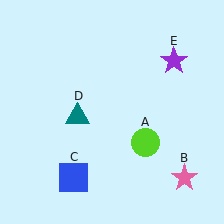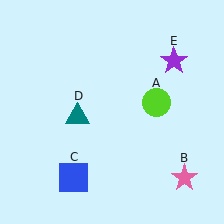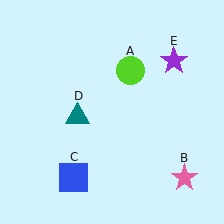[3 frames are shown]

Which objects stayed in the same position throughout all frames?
Pink star (object B) and blue square (object C) and teal triangle (object D) and purple star (object E) remained stationary.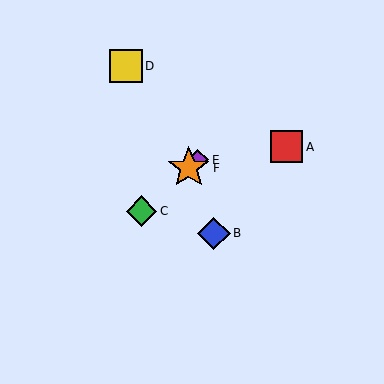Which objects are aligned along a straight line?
Objects C, E, F are aligned along a straight line.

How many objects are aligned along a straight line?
3 objects (C, E, F) are aligned along a straight line.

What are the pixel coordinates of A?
Object A is at (287, 147).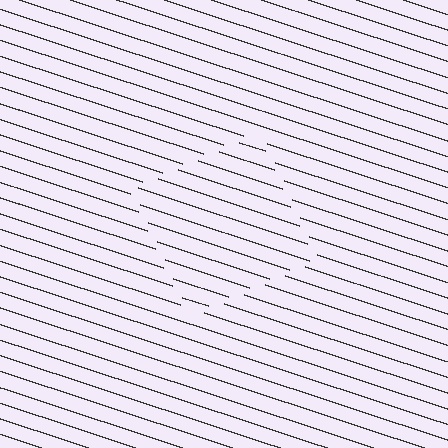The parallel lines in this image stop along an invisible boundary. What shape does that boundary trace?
An illusory square. The interior of the shape contains the same grating, shifted by half a period — the contour is defined by the phase discontinuity where line-ends from the inner and outer gratings abut.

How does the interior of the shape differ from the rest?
The interior of the shape contains the same grating, shifted by half a period — the contour is defined by the phase discontinuity where line-ends from the inner and outer gratings abut.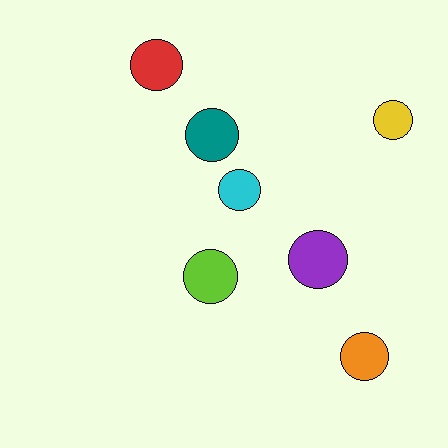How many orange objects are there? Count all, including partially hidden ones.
There is 1 orange object.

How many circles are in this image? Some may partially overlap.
There are 7 circles.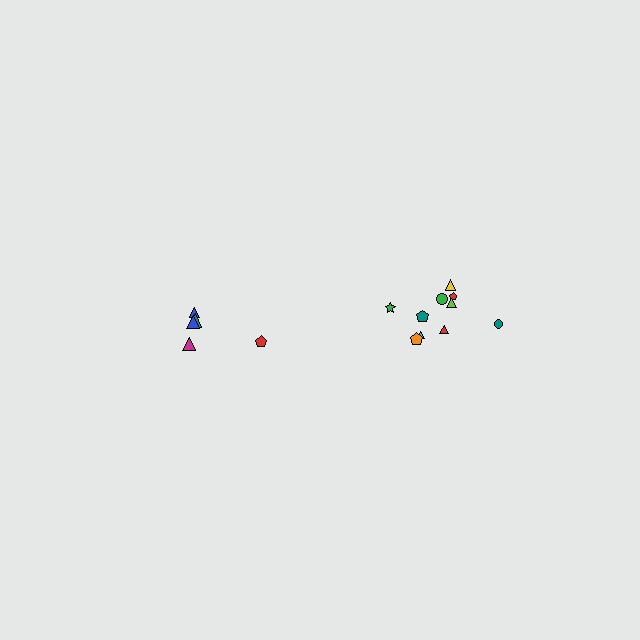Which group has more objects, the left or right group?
The right group.